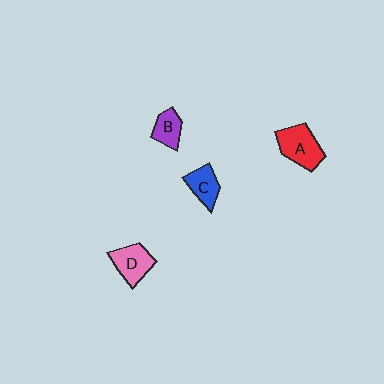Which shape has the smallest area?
Shape B (purple).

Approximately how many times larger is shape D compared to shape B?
Approximately 1.4 times.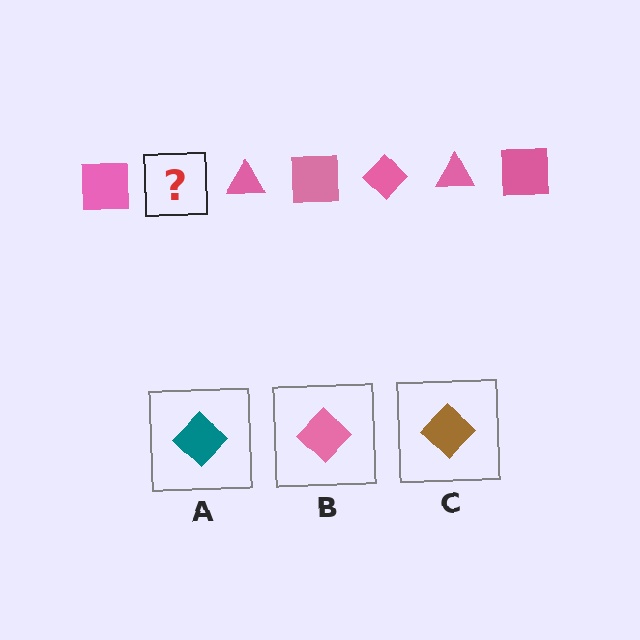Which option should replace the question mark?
Option B.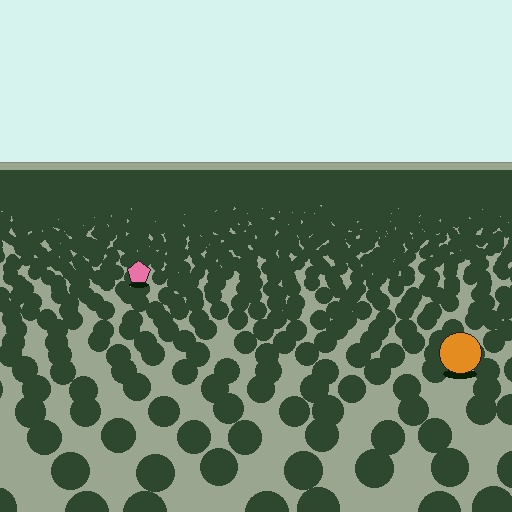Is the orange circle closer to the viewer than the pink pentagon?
Yes. The orange circle is closer — you can tell from the texture gradient: the ground texture is coarser near it.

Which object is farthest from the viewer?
The pink pentagon is farthest from the viewer. It appears smaller and the ground texture around it is denser.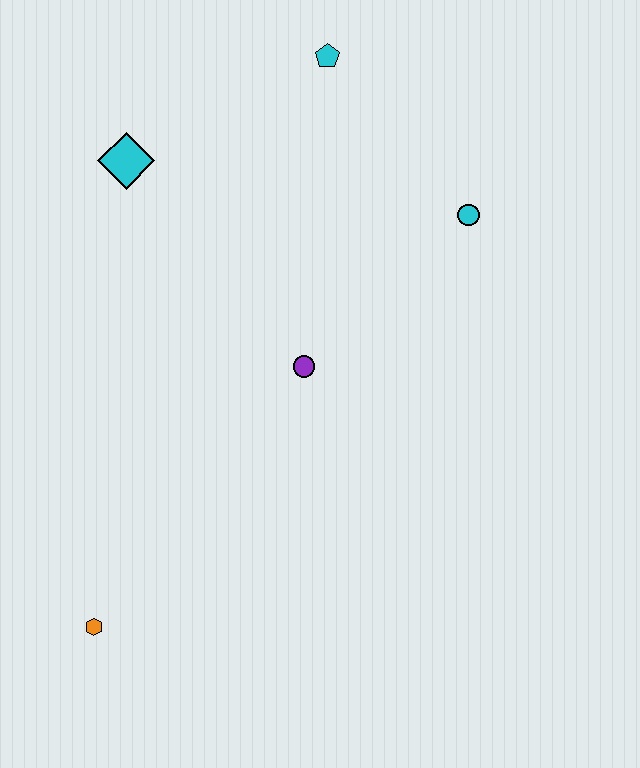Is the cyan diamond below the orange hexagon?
No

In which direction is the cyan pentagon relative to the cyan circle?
The cyan pentagon is above the cyan circle.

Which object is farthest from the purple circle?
The orange hexagon is farthest from the purple circle.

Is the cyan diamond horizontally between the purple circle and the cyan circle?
No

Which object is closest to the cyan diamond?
The cyan pentagon is closest to the cyan diamond.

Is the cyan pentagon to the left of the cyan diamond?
No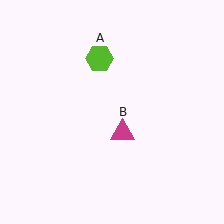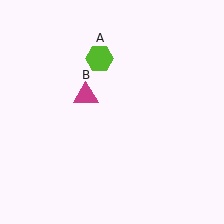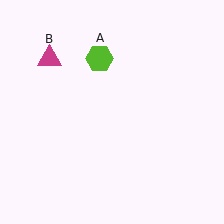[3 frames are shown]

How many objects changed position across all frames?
1 object changed position: magenta triangle (object B).